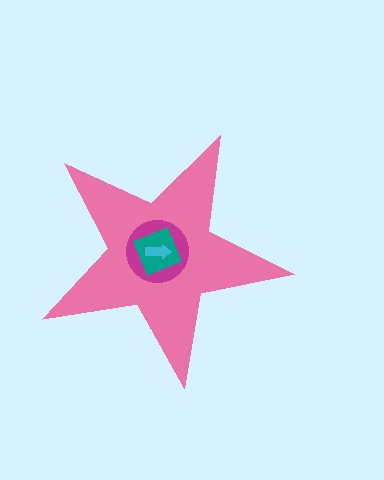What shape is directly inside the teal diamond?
The cyan arrow.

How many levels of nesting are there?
4.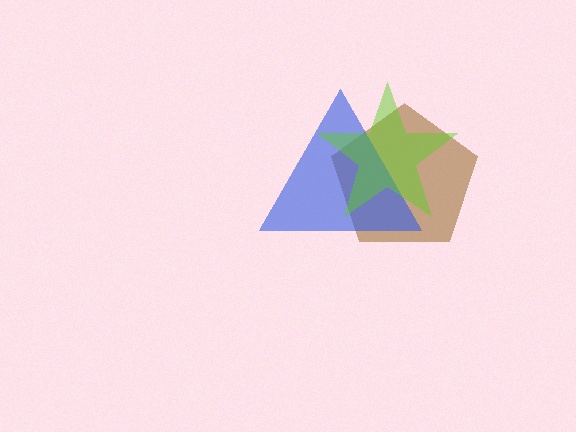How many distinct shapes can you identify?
There are 3 distinct shapes: a brown pentagon, a blue triangle, a lime star.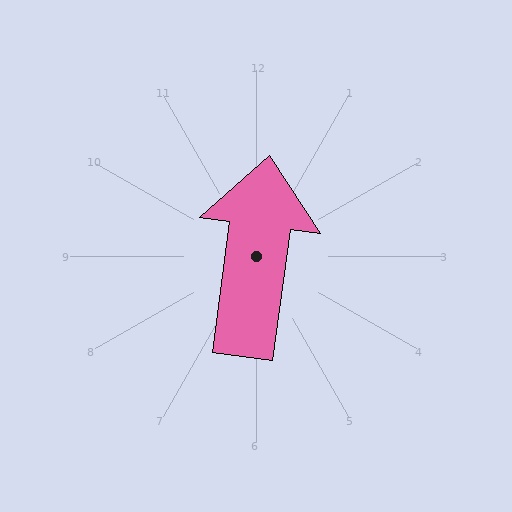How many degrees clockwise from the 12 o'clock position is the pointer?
Approximately 8 degrees.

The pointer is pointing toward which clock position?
Roughly 12 o'clock.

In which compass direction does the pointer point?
North.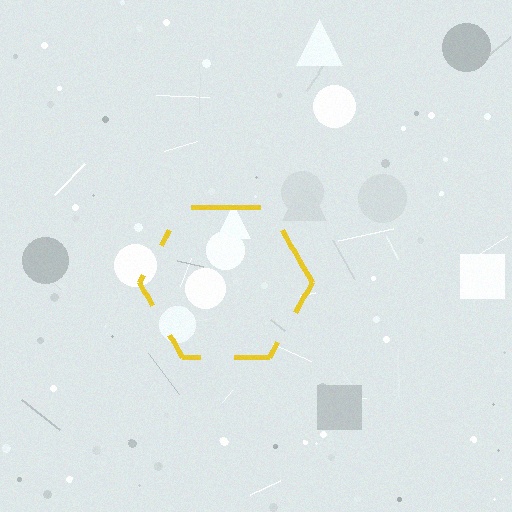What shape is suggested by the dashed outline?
The dashed outline suggests a hexagon.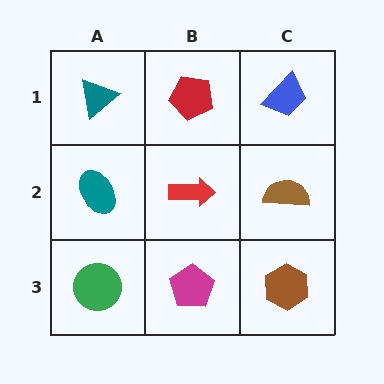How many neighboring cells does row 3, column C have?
2.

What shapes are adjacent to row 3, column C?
A brown semicircle (row 2, column C), a magenta pentagon (row 3, column B).